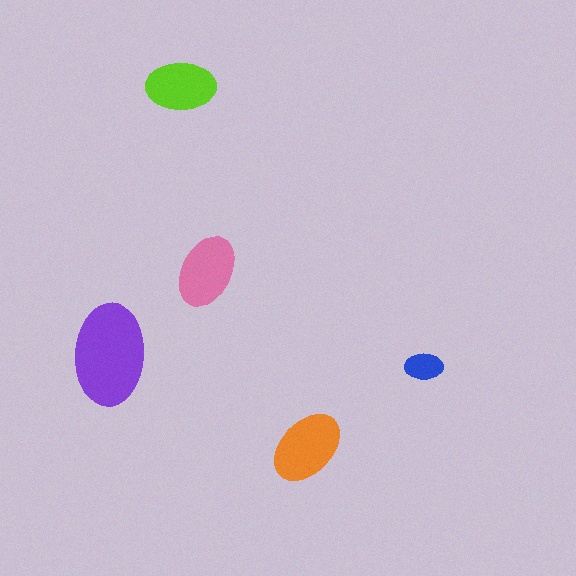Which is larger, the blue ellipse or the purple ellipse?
The purple one.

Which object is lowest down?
The orange ellipse is bottommost.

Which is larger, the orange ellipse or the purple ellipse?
The purple one.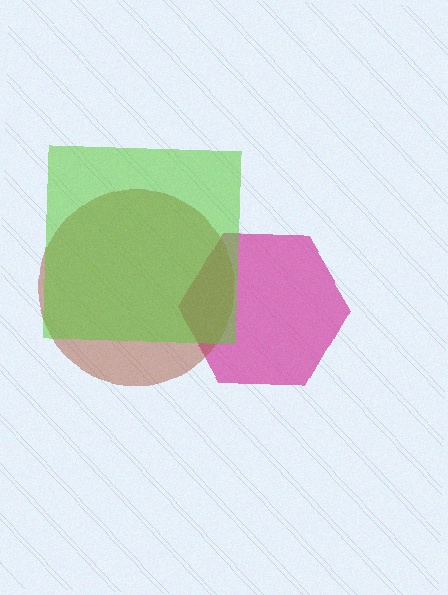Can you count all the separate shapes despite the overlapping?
Yes, there are 3 separate shapes.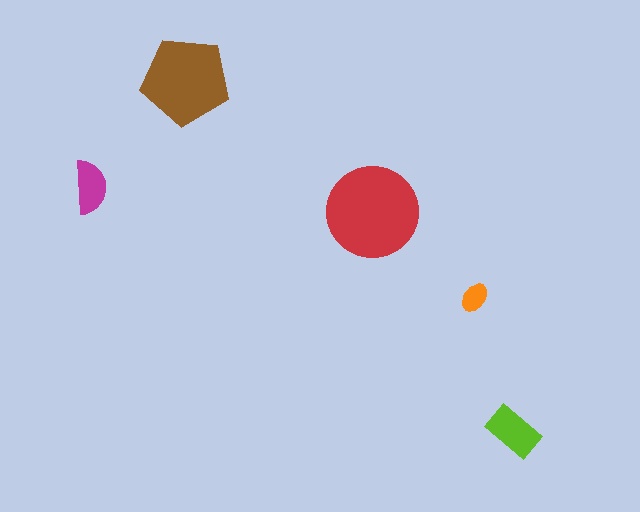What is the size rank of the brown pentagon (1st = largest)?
2nd.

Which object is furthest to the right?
The lime rectangle is rightmost.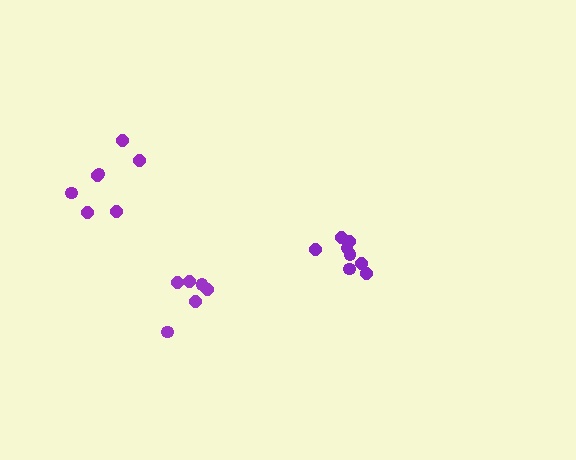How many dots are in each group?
Group 1: 6 dots, Group 2: 8 dots, Group 3: 7 dots (21 total).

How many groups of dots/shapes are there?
There are 3 groups.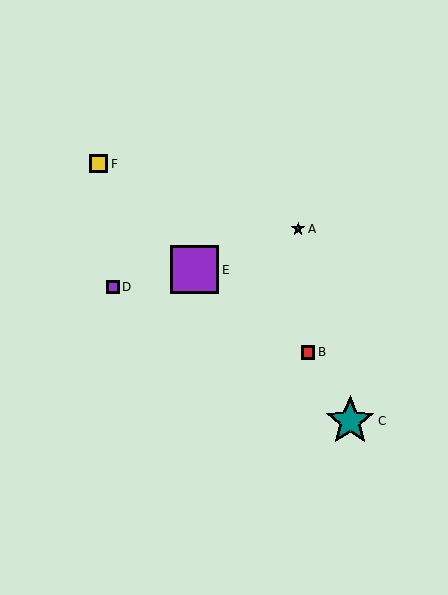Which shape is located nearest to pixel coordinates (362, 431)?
The teal star (labeled C) at (350, 421) is nearest to that location.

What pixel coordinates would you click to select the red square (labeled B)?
Click at (308, 352) to select the red square B.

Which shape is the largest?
The teal star (labeled C) is the largest.